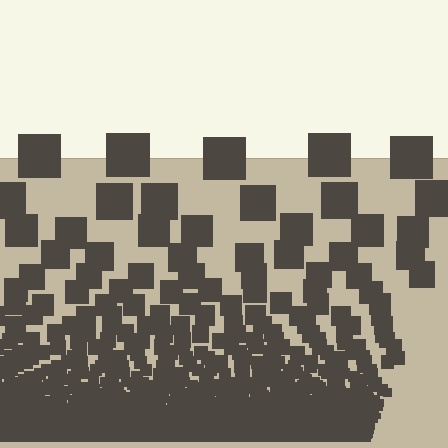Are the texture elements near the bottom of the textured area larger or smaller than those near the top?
Smaller. The gradient is inverted — elements near the bottom are smaller and denser.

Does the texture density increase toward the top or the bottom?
Density increases toward the bottom.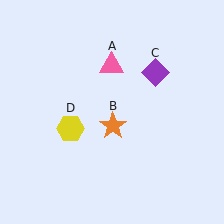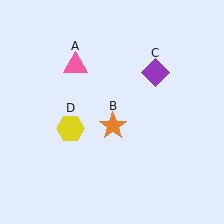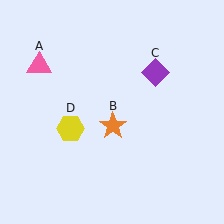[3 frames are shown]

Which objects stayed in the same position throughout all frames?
Orange star (object B) and purple diamond (object C) and yellow hexagon (object D) remained stationary.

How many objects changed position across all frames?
1 object changed position: pink triangle (object A).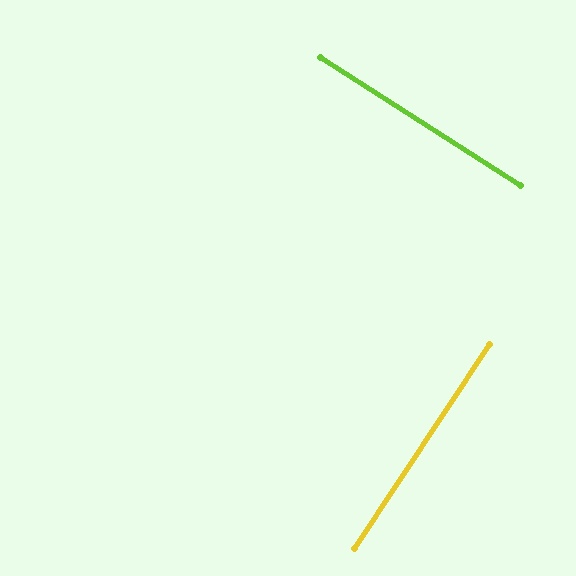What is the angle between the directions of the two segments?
Approximately 89 degrees.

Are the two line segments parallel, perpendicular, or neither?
Perpendicular — they meet at approximately 89°.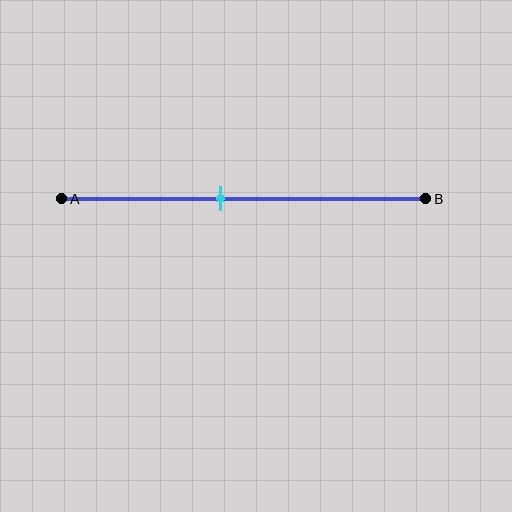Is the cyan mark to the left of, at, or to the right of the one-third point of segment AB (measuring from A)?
The cyan mark is to the right of the one-third point of segment AB.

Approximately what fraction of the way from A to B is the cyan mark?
The cyan mark is approximately 45% of the way from A to B.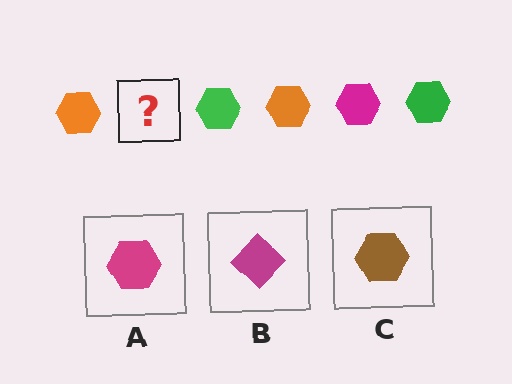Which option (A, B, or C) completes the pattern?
A.